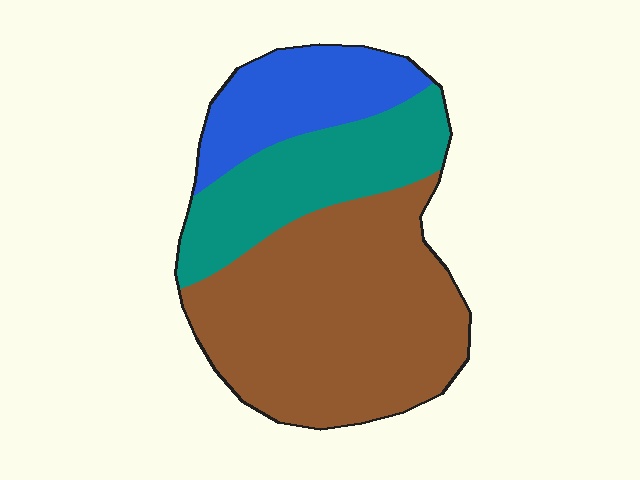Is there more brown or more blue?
Brown.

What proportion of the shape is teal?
Teal covers 25% of the shape.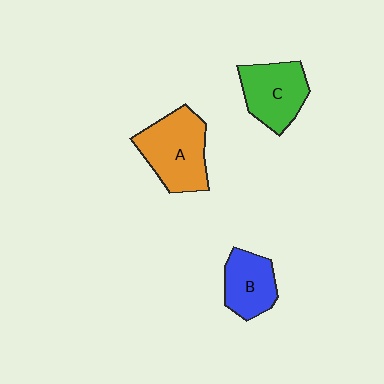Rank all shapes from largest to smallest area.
From largest to smallest: A (orange), C (green), B (blue).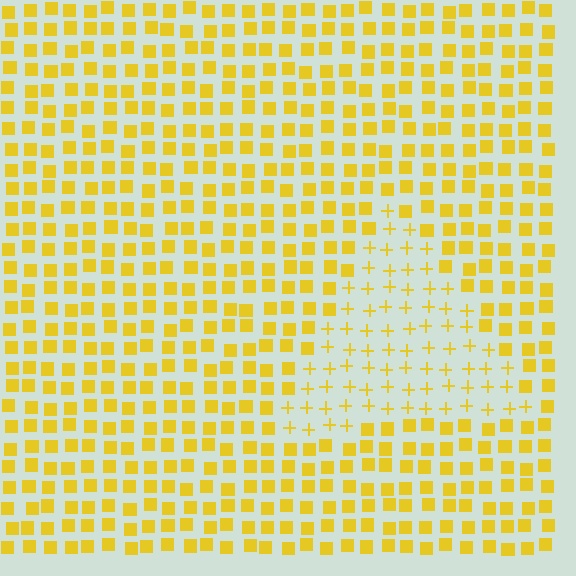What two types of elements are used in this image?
The image uses plus signs inside the triangle region and squares outside it.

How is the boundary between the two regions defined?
The boundary is defined by a change in element shape: plus signs inside vs. squares outside. All elements share the same color and spacing.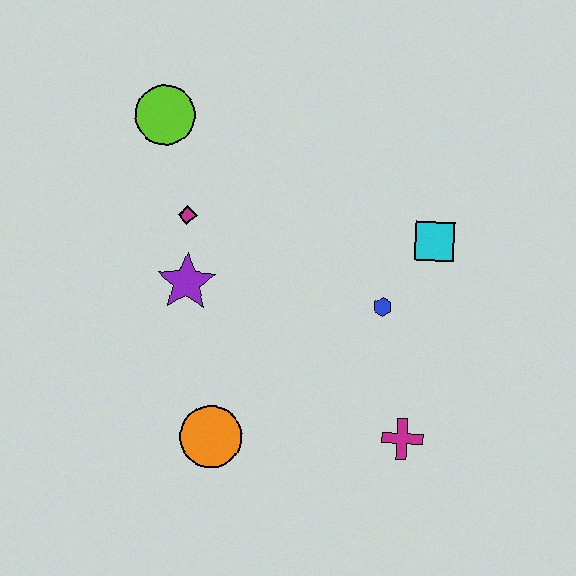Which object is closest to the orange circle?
The purple star is closest to the orange circle.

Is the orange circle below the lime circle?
Yes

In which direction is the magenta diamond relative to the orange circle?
The magenta diamond is above the orange circle.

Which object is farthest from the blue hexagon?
The lime circle is farthest from the blue hexagon.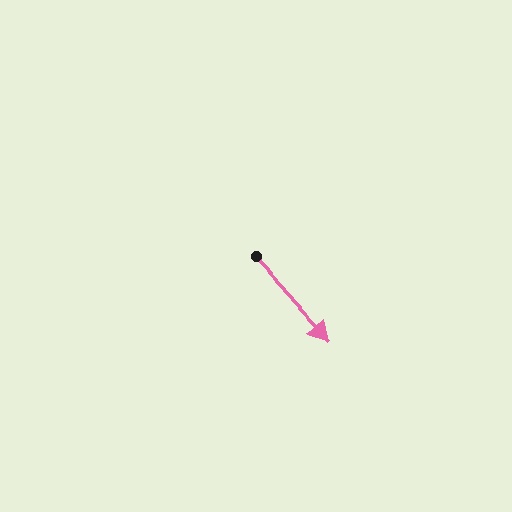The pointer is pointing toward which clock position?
Roughly 5 o'clock.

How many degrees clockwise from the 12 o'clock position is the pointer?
Approximately 138 degrees.